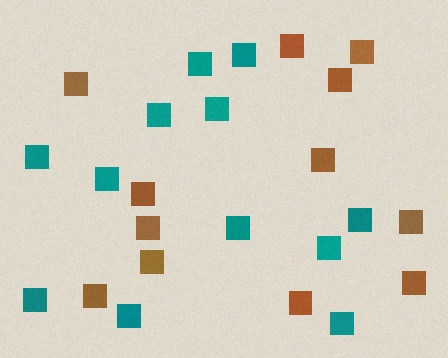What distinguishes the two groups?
There are 2 groups: one group of brown squares (12) and one group of teal squares (12).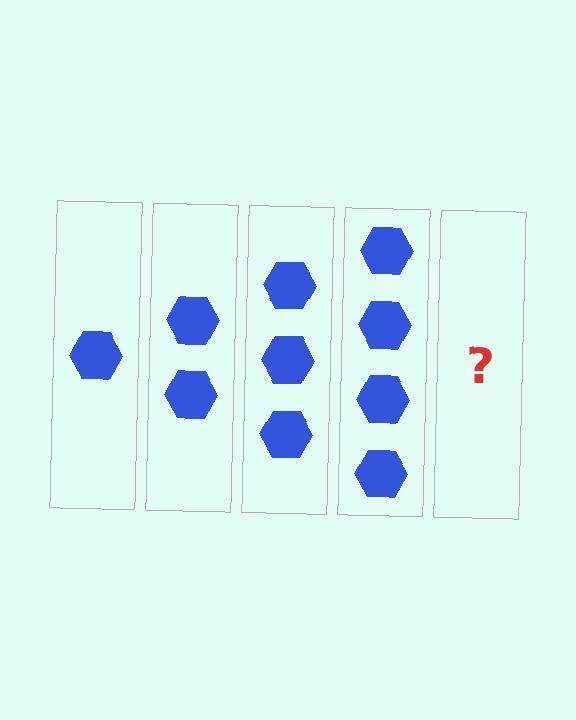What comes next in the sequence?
The next element should be 5 hexagons.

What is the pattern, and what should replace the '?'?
The pattern is that each step adds one more hexagon. The '?' should be 5 hexagons.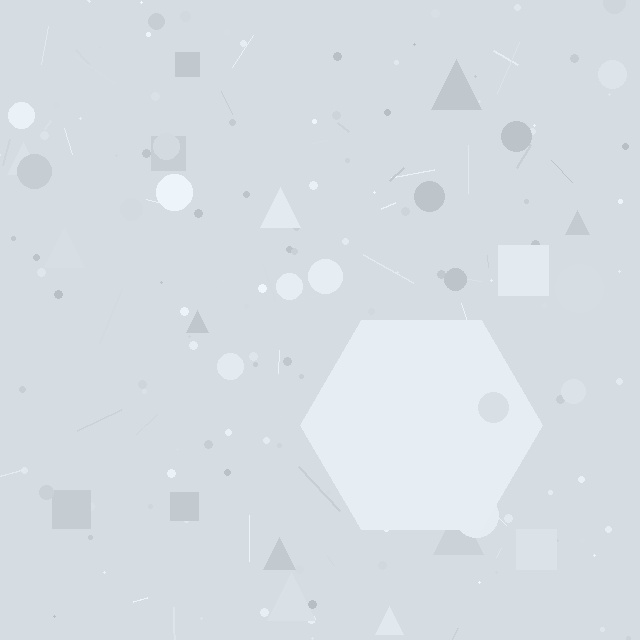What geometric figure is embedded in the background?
A hexagon is embedded in the background.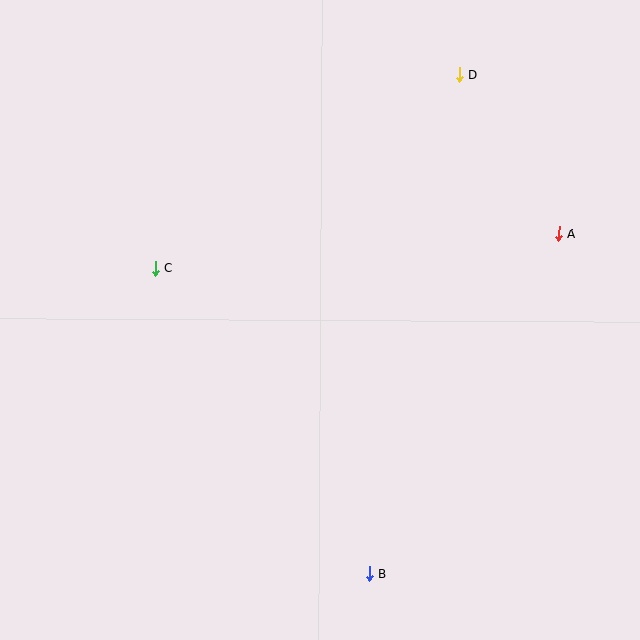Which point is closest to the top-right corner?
Point D is closest to the top-right corner.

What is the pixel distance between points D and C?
The distance between D and C is 360 pixels.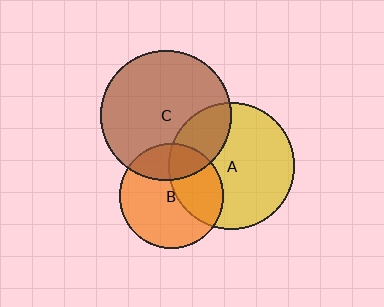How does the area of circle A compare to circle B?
Approximately 1.5 times.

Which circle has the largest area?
Circle C (brown).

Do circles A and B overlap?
Yes.